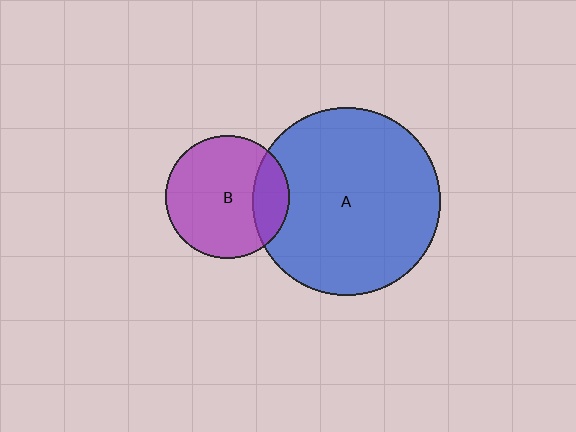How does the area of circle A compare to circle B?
Approximately 2.3 times.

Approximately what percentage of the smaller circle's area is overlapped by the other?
Approximately 20%.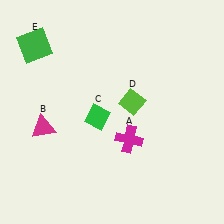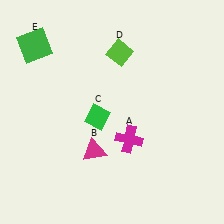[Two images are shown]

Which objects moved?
The objects that moved are: the magenta triangle (B), the lime diamond (D).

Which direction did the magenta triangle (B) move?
The magenta triangle (B) moved right.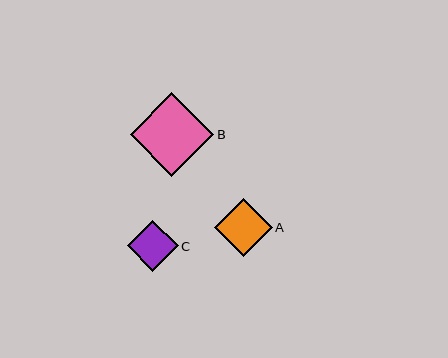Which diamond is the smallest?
Diamond C is the smallest with a size of approximately 51 pixels.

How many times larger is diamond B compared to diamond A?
Diamond B is approximately 1.5 times the size of diamond A.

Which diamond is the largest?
Diamond B is the largest with a size of approximately 84 pixels.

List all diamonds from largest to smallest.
From largest to smallest: B, A, C.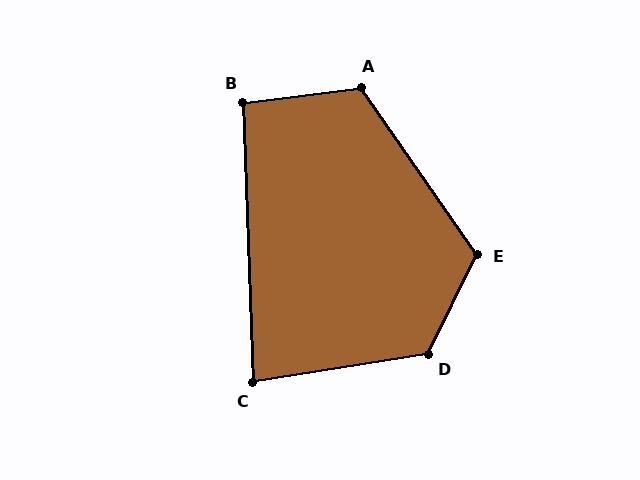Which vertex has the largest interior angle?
D, at approximately 125 degrees.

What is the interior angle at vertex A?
Approximately 118 degrees (obtuse).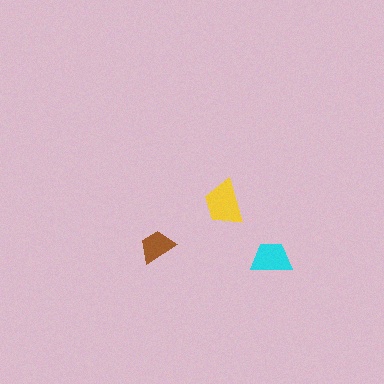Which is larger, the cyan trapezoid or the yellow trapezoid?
The yellow one.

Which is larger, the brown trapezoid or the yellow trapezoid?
The yellow one.